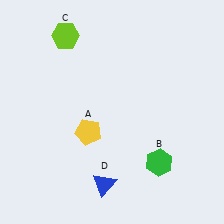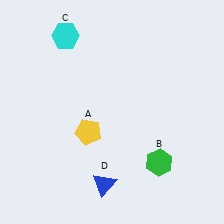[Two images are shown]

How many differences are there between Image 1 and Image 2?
There is 1 difference between the two images.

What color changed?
The hexagon (C) changed from lime in Image 1 to cyan in Image 2.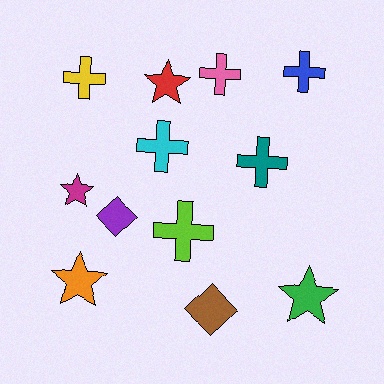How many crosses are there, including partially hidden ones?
There are 6 crosses.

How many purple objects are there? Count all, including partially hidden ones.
There is 1 purple object.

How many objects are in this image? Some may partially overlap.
There are 12 objects.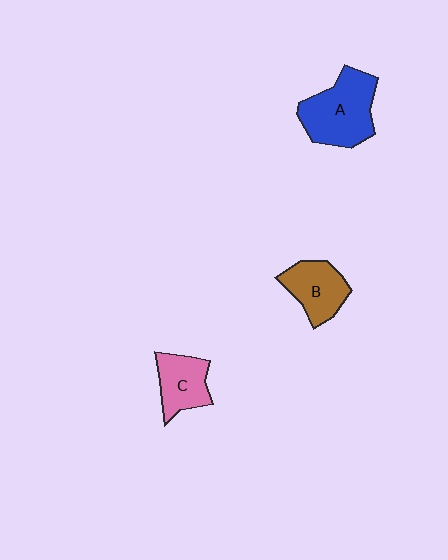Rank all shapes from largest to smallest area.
From largest to smallest: A (blue), B (brown), C (pink).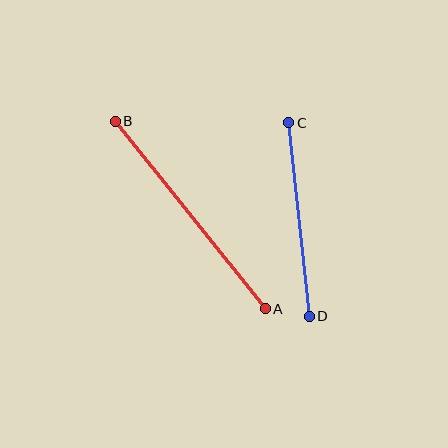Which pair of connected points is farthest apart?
Points A and B are farthest apart.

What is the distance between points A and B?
The distance is approximately 240 pixels.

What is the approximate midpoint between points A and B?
The midpoint is at approximately (190, 215) pixels.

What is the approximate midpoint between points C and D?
The midpoint is at approximately (299, 220) pixels.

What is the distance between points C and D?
The distance is approximately 195 pixels.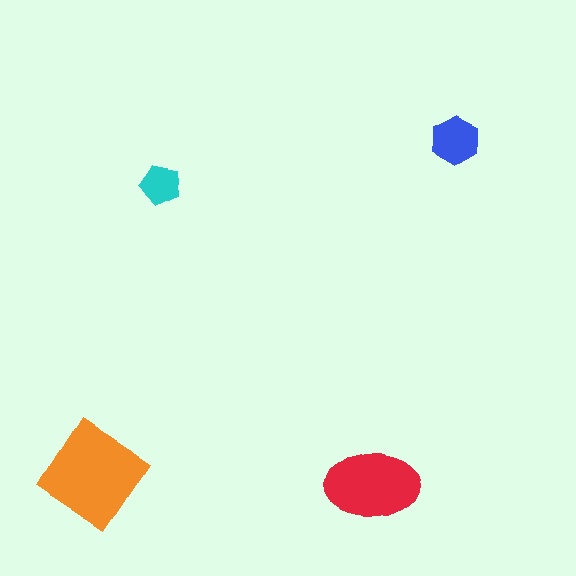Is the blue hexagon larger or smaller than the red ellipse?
Smaller.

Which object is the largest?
The orange diamond.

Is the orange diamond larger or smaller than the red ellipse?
Larger.